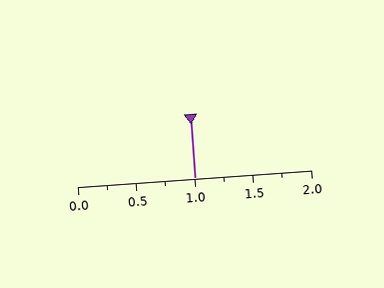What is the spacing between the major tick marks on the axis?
The major ticks are spaced 0.5 apart.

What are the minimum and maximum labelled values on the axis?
The axis runs from 0.0 to 2.0.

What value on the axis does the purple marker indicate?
The marker indicates approximately 1.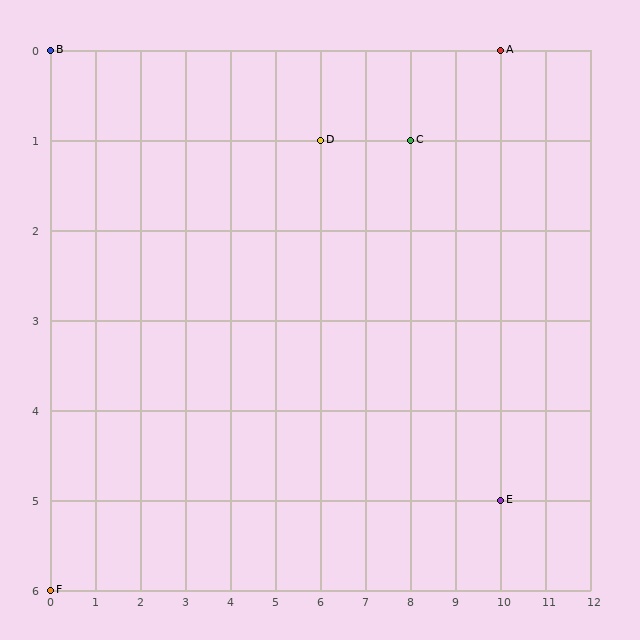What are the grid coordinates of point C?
Point C is at grid coordinates (8, 1).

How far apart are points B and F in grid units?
Points B and F are 6 rows apart.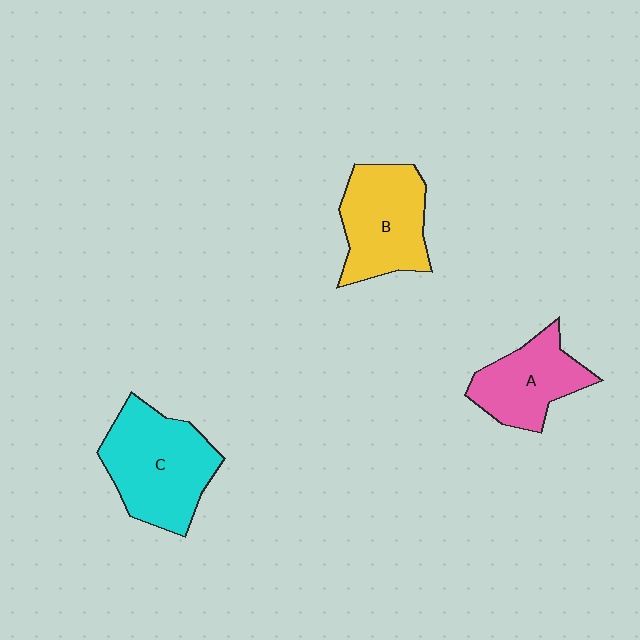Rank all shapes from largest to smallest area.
From largest to smallest: C (cyan), B (yellow), A (pink).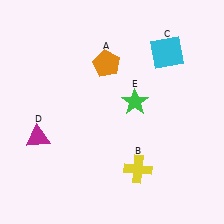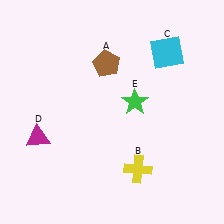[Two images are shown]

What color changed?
The pentagon (A) changed from orange in Image 1 to brown in Image 2.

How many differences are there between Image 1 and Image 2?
There is 1 difference between the two images.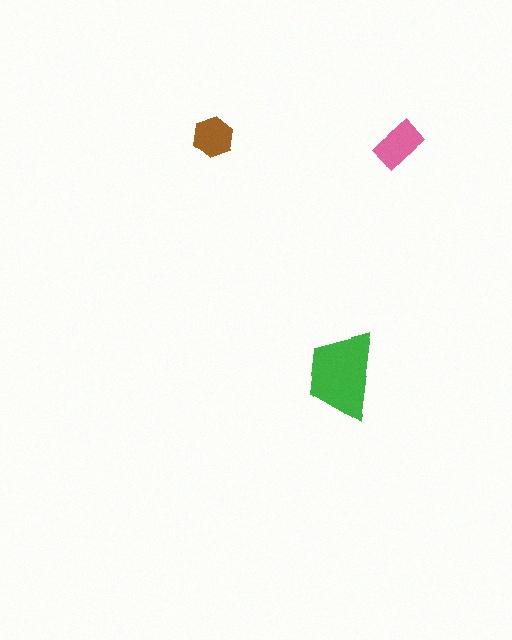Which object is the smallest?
The brown hexagon.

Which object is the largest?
The green trapezoid.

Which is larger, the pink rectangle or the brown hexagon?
The pink rectangle.